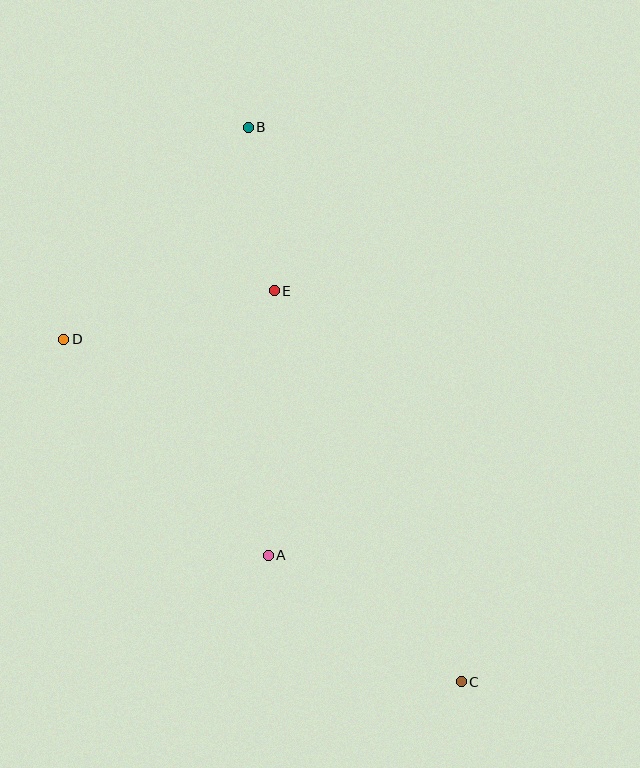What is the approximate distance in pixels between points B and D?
The distance between B and D is approximately 281 pixels.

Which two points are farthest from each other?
Points B and C are farthest from each other.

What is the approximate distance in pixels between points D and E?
The distance between D and E is approximately 216 pixels.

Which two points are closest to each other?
Points B and E are closest to each other.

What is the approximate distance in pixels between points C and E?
The distance between C and E is approximately 433 pixels.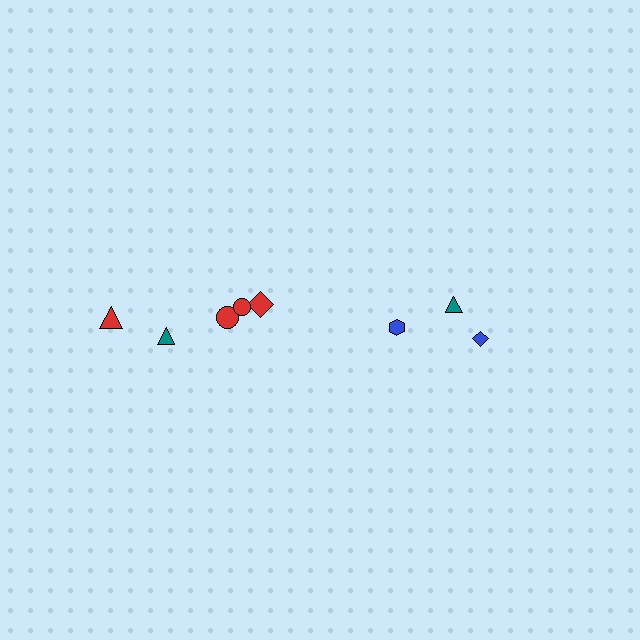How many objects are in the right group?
There are 3 objects.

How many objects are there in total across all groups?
There are 8 objects.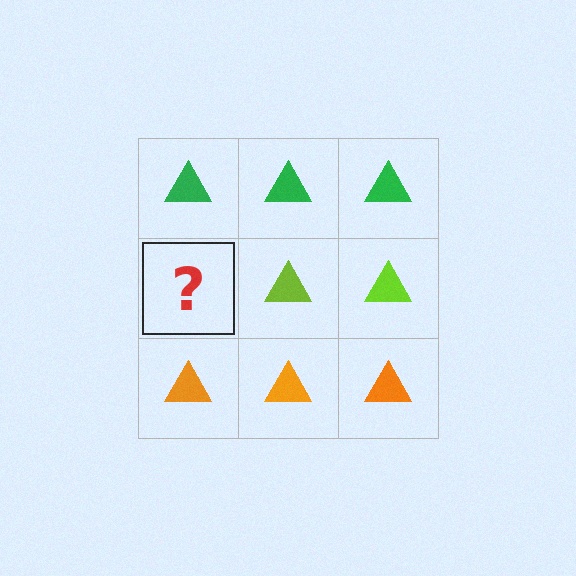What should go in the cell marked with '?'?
The missing cell should contain a lime triangle.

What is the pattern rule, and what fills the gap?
The rule is that each row has a consistent color. The gap should be filled with a lime triangle.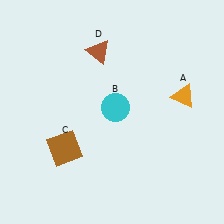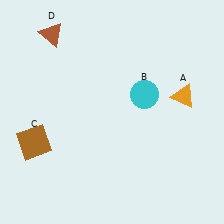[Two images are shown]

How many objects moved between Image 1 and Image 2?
3 objects moved between the two images.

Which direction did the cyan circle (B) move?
The cyan circle (B) moved right.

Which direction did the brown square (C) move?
The brown square (C) moved left.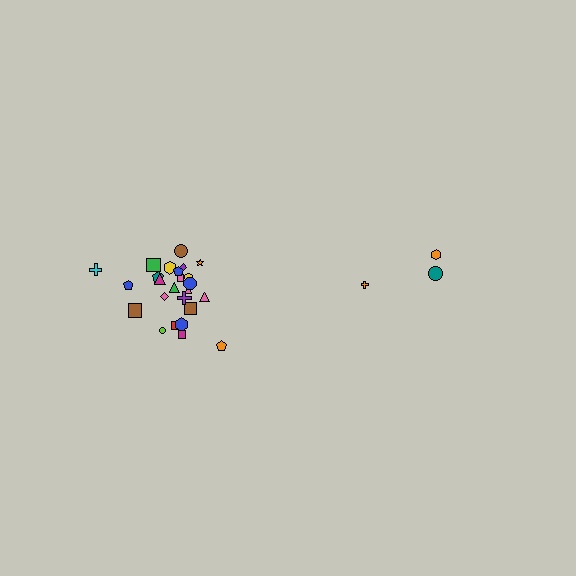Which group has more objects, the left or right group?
The left group.